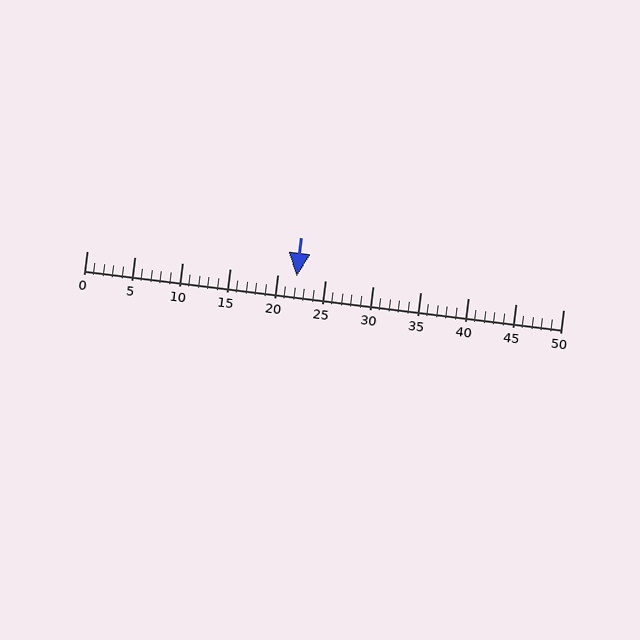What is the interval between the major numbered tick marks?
The major tick marks are spaced 5 units apart.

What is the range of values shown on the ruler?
The ruler shows values from 0 to 50.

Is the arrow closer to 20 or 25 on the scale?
The arrow is closer to 20.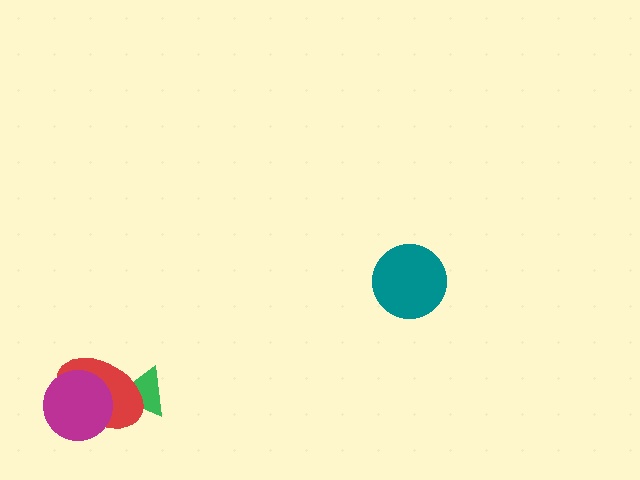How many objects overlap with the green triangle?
1 object overlaps with the green triangle.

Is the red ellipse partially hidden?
Yes, it is partially covered by another shape.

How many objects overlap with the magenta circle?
1 object overlaps with the magenta circle.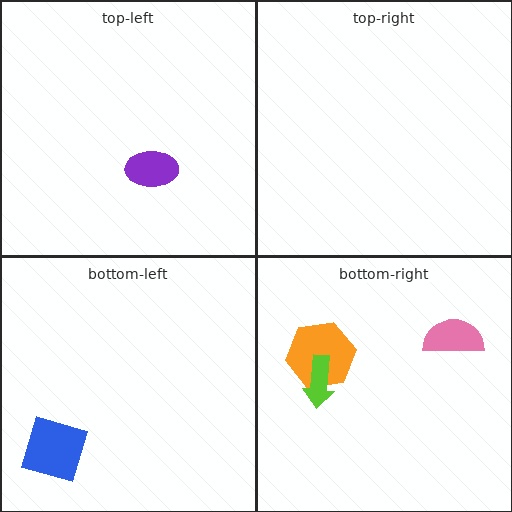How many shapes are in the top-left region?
1.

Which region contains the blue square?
The bottom-left region.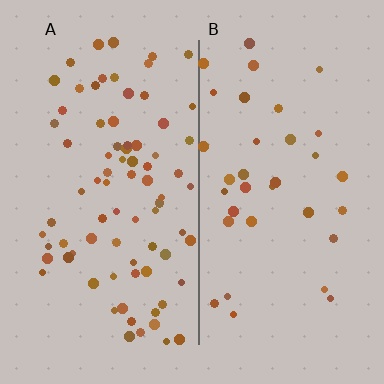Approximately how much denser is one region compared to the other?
Approximately 2.3× — region A over region B.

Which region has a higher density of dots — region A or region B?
A (the left).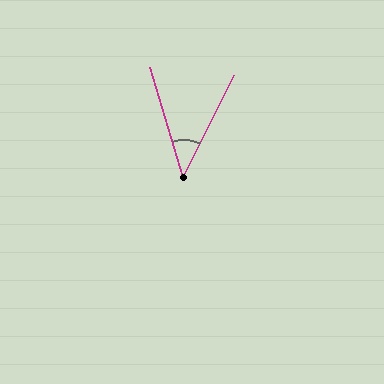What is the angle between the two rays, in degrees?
Approximately 43 degrees.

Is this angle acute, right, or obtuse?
It is acute.